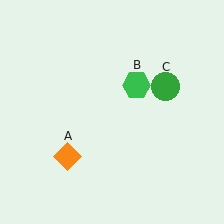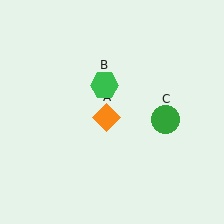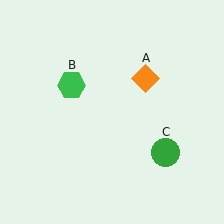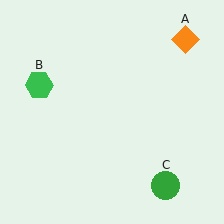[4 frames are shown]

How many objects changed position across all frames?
3 objects changed position: orange diamond (object A), green hexagon (object B), green circle (object C).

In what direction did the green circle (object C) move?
The green circle (object C) moved down.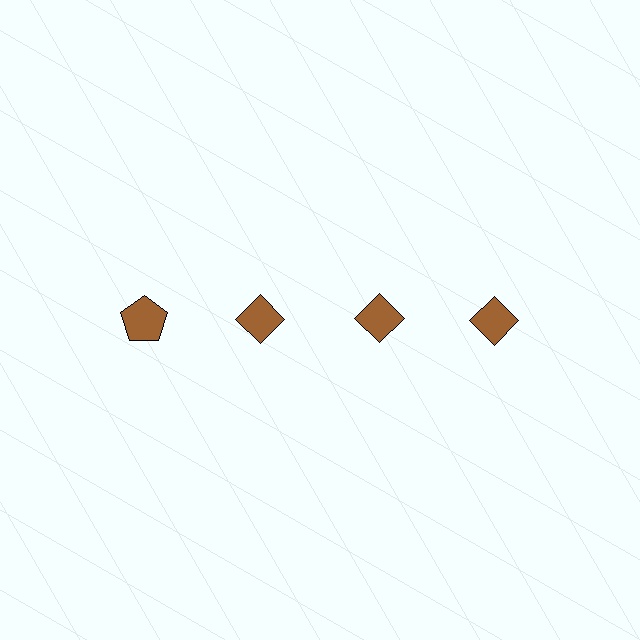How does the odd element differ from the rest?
It has a different shape: pentagon instead of diamond.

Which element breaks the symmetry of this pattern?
The brown pentagon in the top row, leftmost column breaks the symmetry. All other shapes are brown diamonds.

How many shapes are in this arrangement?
There are 4 shapes arranged in a grid pattern.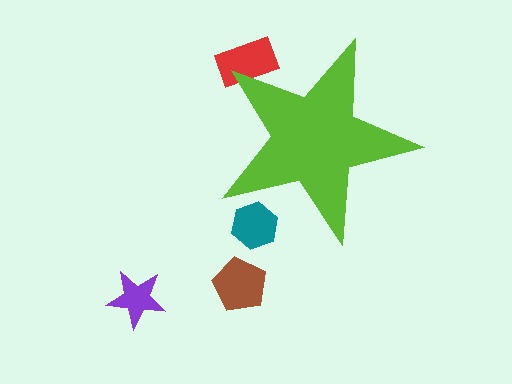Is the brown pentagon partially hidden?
No, the brown pentagon is fully visible.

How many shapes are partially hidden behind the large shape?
2 shapes are partially hidden.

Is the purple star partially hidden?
No, the purple star is fully visible.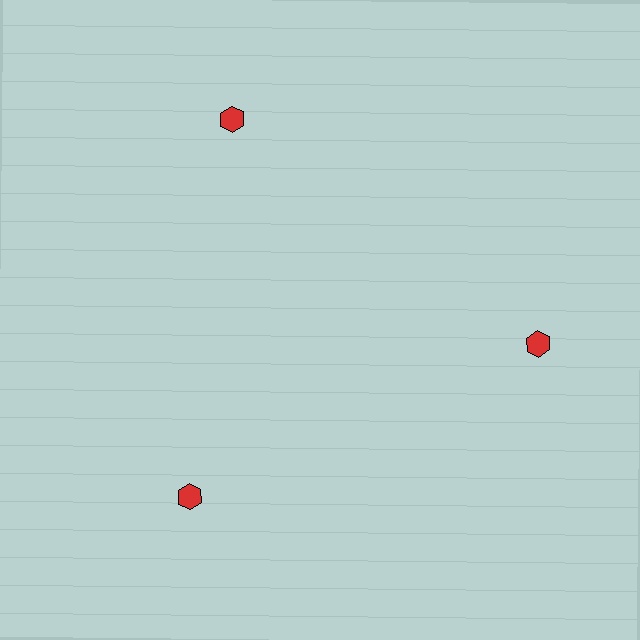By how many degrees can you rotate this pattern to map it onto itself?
The pattern maps onto itself every 120 degrees of rotation.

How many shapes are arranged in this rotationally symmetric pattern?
There are 3 shapes, arranged in 3 groups of 1.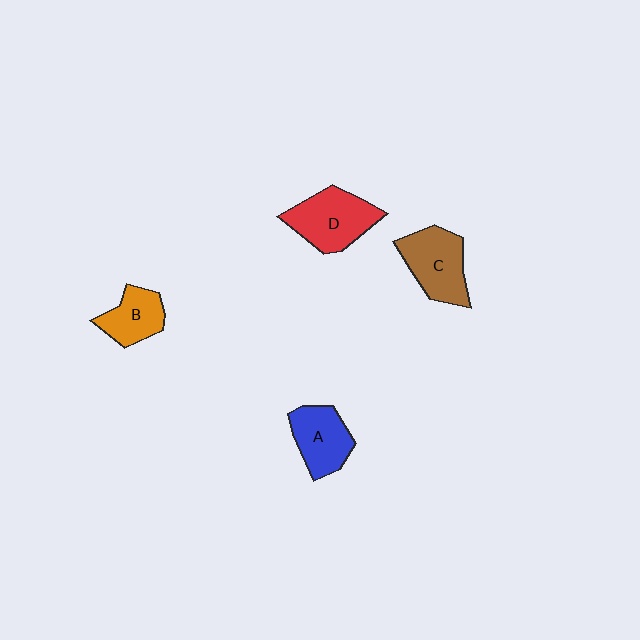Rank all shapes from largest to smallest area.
From largest to smallest: D (red), C (brown), A (blue), B (orange).